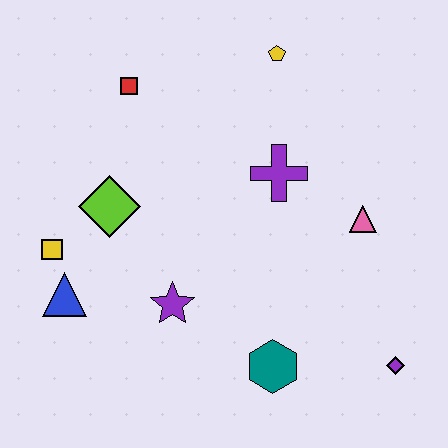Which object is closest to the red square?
The lime diamond is closest to the red square.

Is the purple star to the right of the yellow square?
Yes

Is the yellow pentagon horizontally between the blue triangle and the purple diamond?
Yes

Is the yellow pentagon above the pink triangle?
Yes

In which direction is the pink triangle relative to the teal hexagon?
The pink triangle is above the teal hexagon.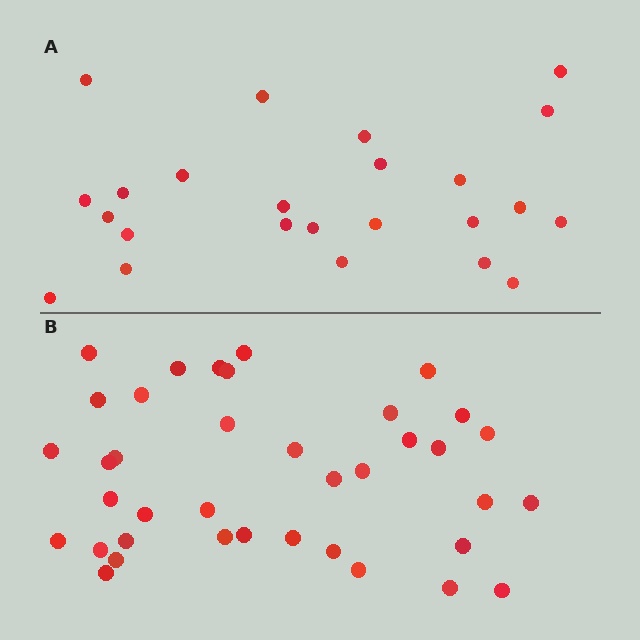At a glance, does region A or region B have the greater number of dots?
Region B (the bottom region) has more dots.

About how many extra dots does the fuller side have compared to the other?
Region B has approximately 15 more dots than region A.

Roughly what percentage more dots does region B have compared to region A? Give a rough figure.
About 60% more.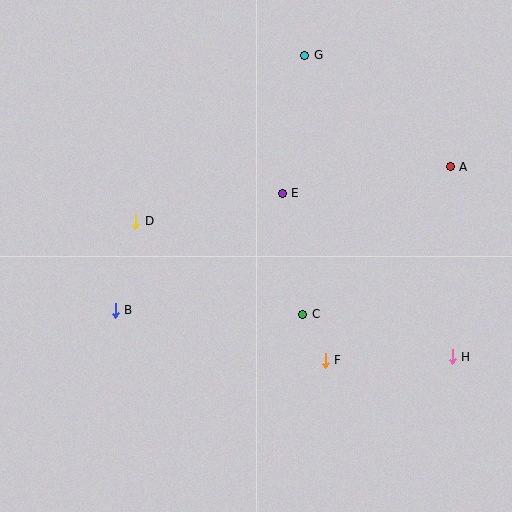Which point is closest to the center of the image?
Point E at (282, 193) is closest to the center.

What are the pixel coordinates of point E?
Point E is at (282, 193).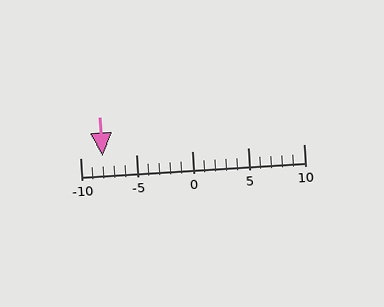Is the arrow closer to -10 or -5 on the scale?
The arrow is closer to -10.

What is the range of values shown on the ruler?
The ruler shows values from -10 to 10.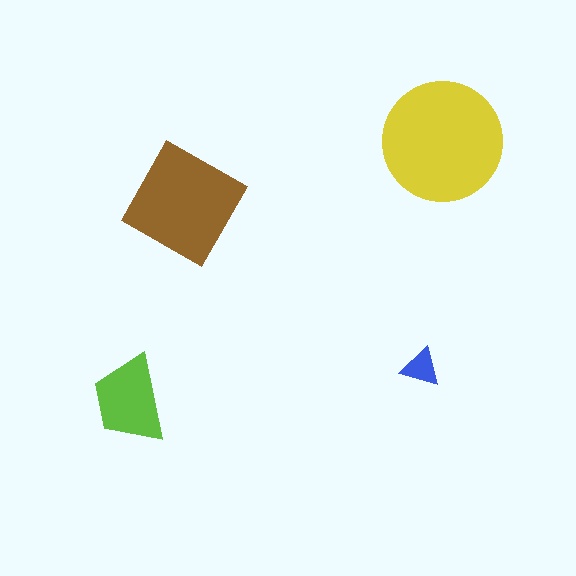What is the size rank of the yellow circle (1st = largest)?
1st.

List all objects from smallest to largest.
The blue triangle, the lime trapezoid, the brown square, the yellow circle.